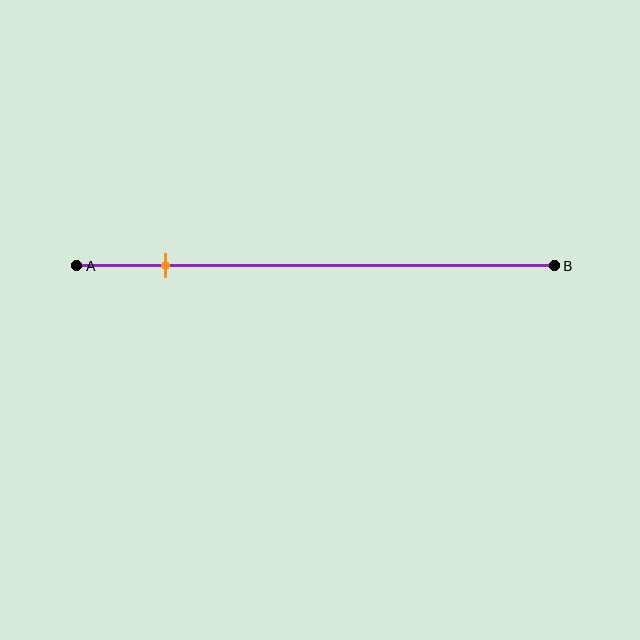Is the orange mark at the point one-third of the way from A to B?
No, the mark is at about 20% from A, not at the 33% one-third point.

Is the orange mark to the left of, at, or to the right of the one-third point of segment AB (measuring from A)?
The orange mark is to the left of the one-third point of segment AB.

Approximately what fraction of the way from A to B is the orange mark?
The orange mark is approximately 20% of the way from A to B.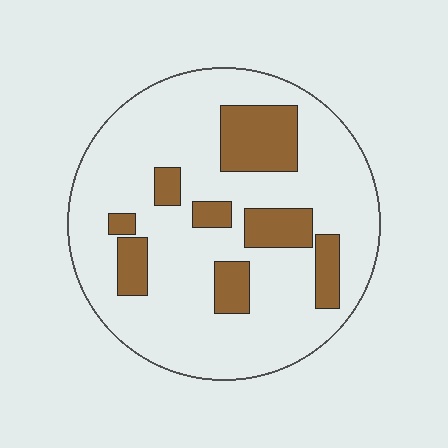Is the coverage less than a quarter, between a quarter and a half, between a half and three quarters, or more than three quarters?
Less than a quarter.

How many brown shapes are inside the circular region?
8.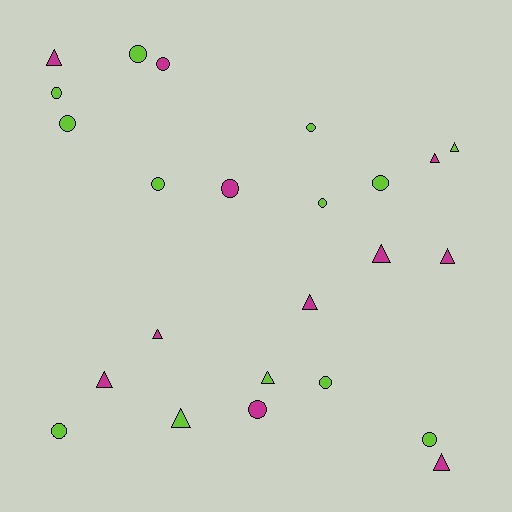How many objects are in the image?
There are 24 objects.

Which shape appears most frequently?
Circle, with 13 objects.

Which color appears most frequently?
Lime, with 13 objects.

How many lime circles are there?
There are 10 lime circles.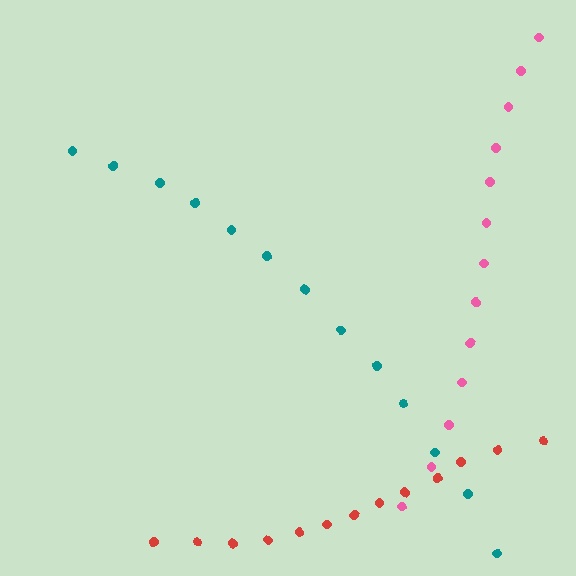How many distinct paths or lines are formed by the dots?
There are 3 distinct paths.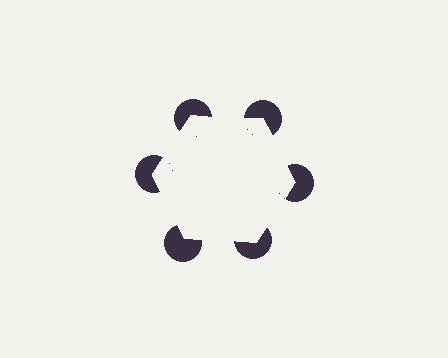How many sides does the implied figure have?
6 sides.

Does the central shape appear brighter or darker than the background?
It typically appears slightly brighter than the background, even though no actual brightness change is drawn.